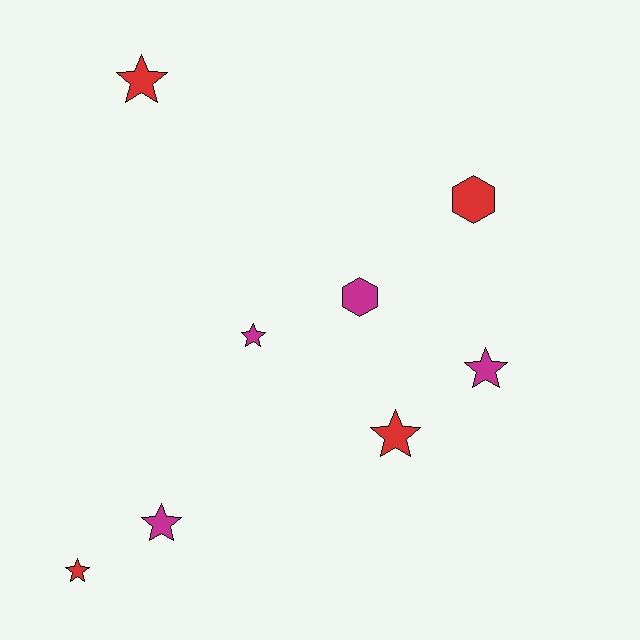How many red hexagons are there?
There is 1 red hexagon.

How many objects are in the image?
There are 8 objects.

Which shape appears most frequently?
Star, with 6 objects.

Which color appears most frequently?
Red, with 4 objects.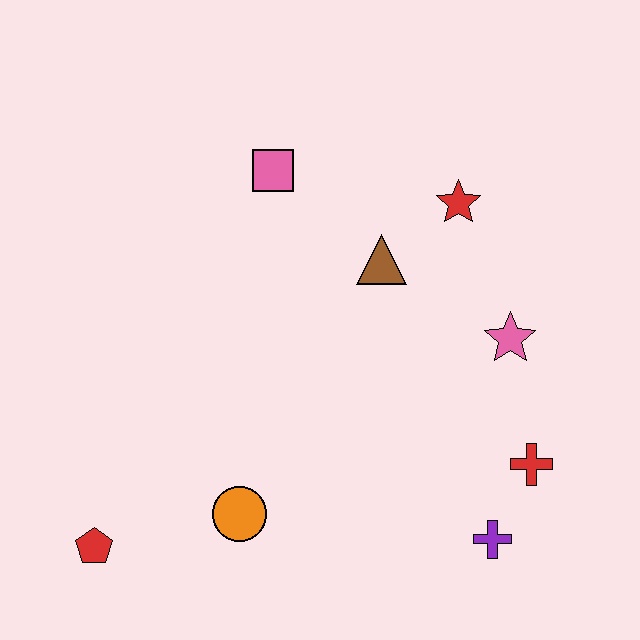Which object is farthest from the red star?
The red pentagon is farthest from the red star.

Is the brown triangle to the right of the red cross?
No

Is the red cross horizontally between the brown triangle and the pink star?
No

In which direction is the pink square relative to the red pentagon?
The pink square is above the red pentagon.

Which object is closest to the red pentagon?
The orange circle is closest to the red pentagon.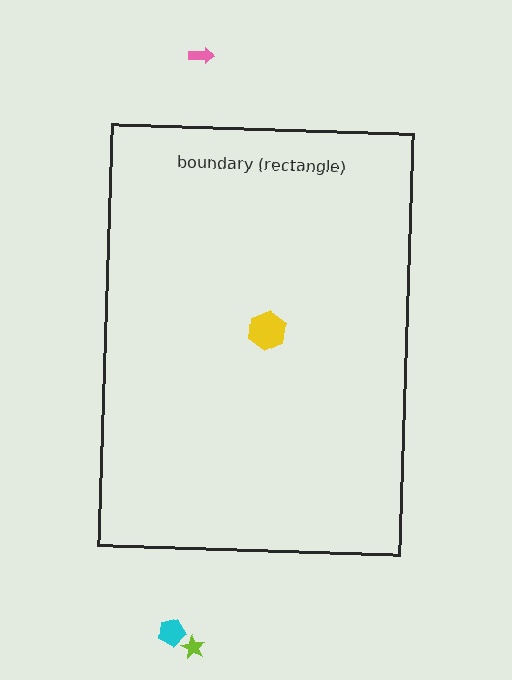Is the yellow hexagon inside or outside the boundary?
Inside.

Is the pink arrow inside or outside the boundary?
Outside.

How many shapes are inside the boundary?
1 inside, 3 outside.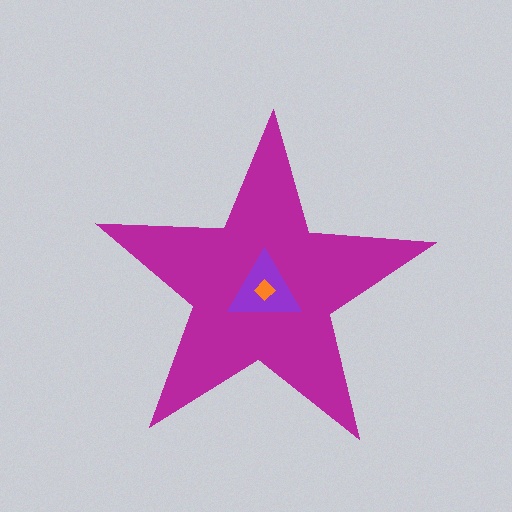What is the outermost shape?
The magenta star.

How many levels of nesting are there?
3.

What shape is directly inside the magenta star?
The purple triangle.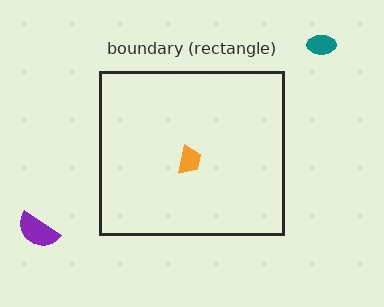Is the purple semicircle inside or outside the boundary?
Outside.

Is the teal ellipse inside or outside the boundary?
Outside.